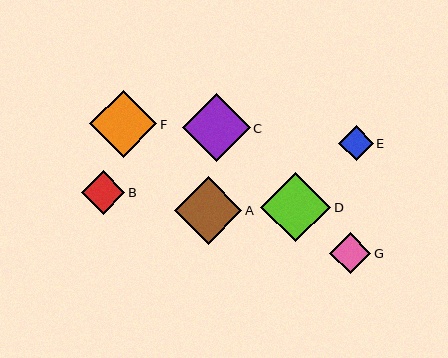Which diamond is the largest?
Diamond D is the largest with a size of approximately 70 pixels.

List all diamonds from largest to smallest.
From largest to smallest: D, C, A, F, B, G, E.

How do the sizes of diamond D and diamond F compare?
Diamond D and diamond F are approximately the same size.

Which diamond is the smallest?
Diamond E is the smallest with a size of approximately 35 pixels.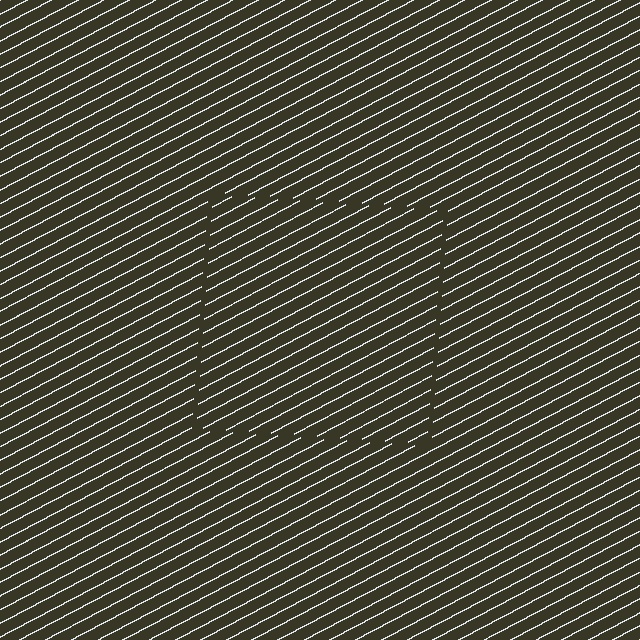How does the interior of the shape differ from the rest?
The interior of the shape contains the same grating, shifted by half a period — the contour is defined by the phase discontinuity where line-ends from the inner and outer gratings abut.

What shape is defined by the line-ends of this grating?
An illusory square. The interior of the shape contains the same grating, shifted by half a period — the contour is defined by the phase discontinuity where line-ends from the inner and outer gratings abut.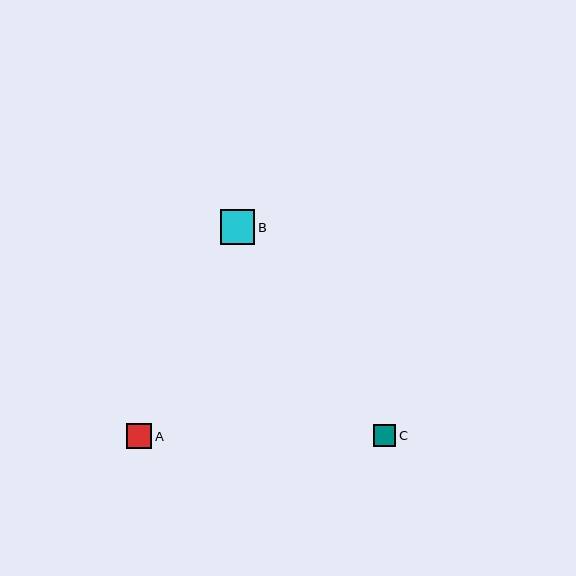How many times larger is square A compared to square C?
Square A is approximately 1.2 times the size of square C.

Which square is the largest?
Square B is the largest with a size of approximately 34 pixels.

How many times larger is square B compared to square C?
Square B is approximately 1.6 times the size of square C.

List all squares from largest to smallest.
From largest to smallest: B, A, C.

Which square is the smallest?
Square C is the smallest with a size of approximately 22 pixels.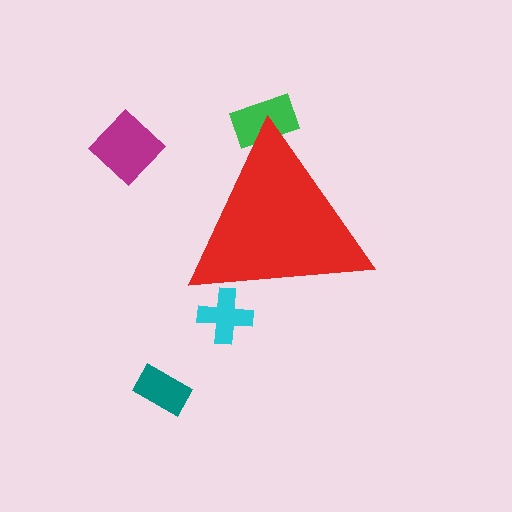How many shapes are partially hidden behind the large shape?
2 shapes are partially hidden.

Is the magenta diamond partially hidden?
No, the magenta diamond is fully visible.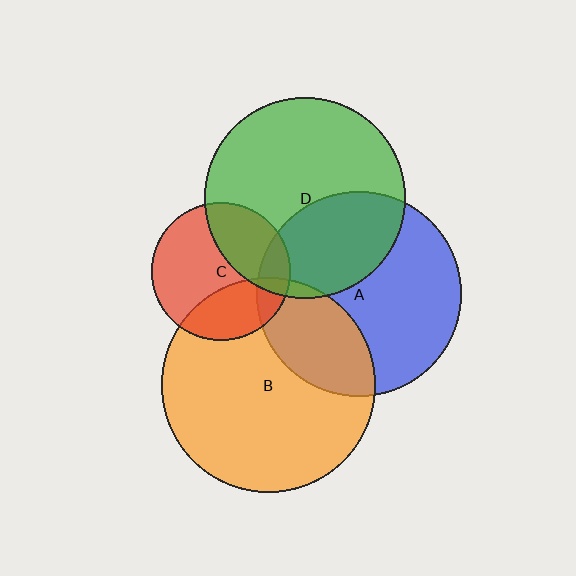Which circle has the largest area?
Circle B (orange).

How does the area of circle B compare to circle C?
Approximately 2.4 times.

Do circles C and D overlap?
Yes.